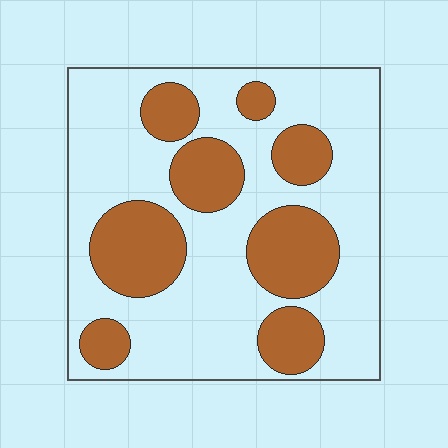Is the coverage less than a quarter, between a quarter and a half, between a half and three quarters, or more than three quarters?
Between a quarter and a half.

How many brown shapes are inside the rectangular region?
8.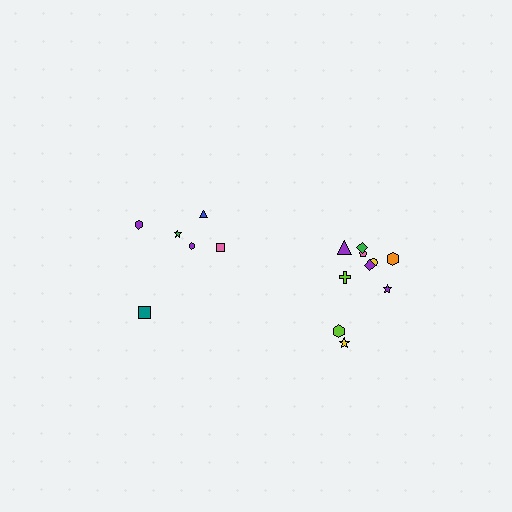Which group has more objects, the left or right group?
The right group.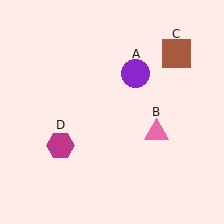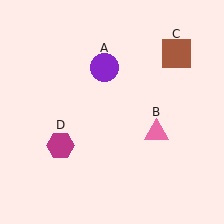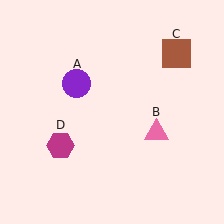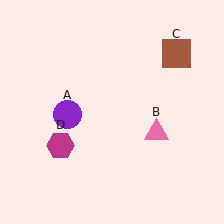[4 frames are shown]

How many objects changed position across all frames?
1 object changed position: purple circle (object A).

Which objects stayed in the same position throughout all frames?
Pink triangle (object B) and brown square (object C) and magenta hexagon (object D) remained stationary.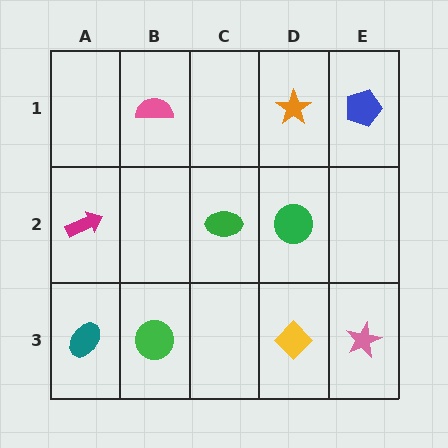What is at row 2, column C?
A green ellipse.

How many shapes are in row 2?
3 shapes.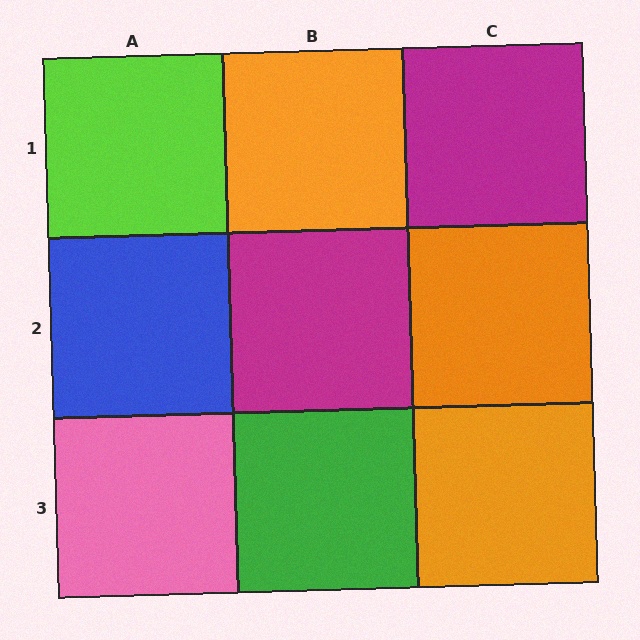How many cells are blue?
1 cell is blue.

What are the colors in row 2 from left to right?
Blue, magenta, orange.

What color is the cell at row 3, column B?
Green.